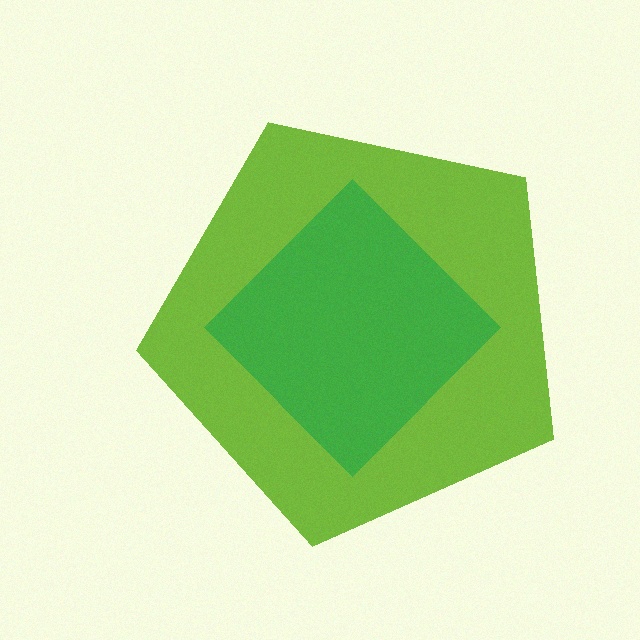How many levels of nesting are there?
2.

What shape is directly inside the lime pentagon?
The green diamond.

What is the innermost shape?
The green diamond.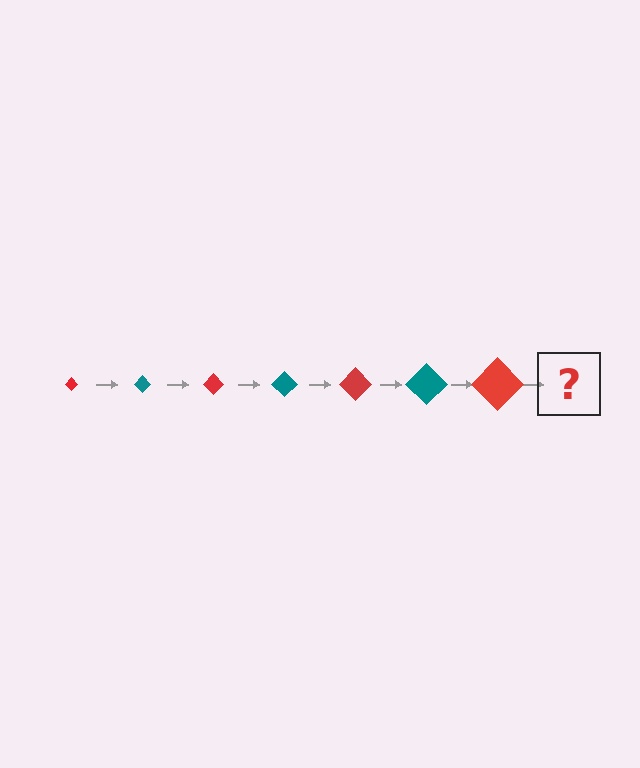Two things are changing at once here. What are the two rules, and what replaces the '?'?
The two rules are that the diamond grows larger each step and the color cycles through red and teal. The '?' should be a teal diamond, larger than the previous one.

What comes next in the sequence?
The next element should be a teal diamond, larger than the previous one.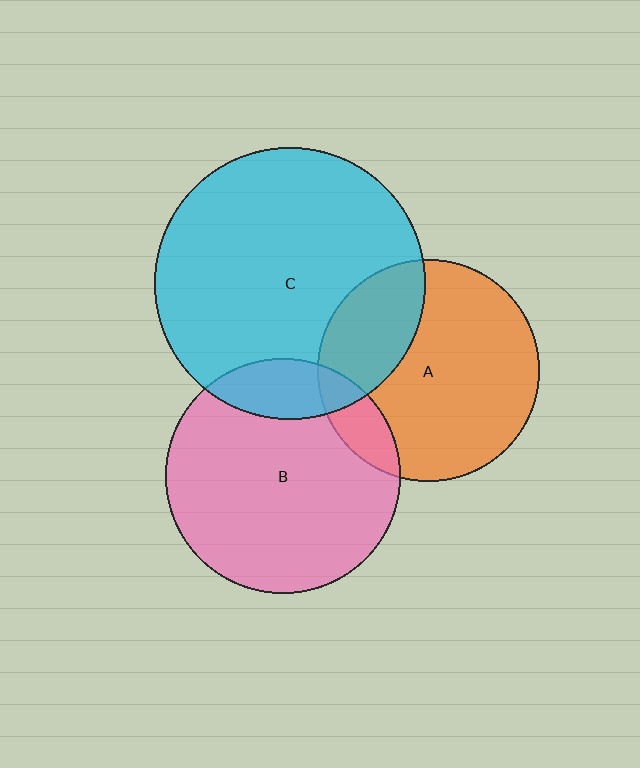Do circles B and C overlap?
Yes.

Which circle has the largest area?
Circle C (cyan).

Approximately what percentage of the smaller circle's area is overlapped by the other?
Approximately 15%.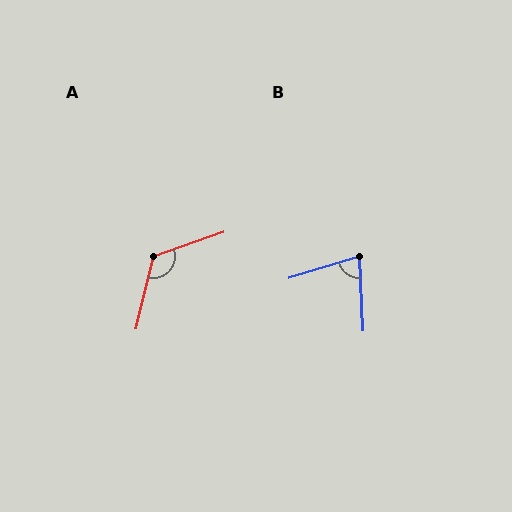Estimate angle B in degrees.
Approximately 76 degrees.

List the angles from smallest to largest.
B (76°), A (123°).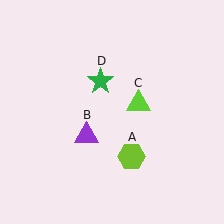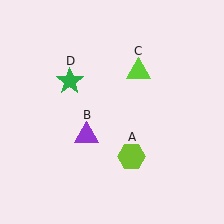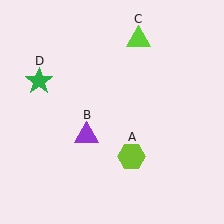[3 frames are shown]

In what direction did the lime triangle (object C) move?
The lime triangle (object C) moved up.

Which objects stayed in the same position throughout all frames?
Lime hexagon (object A) and purple triangle (object B) remained stationary.